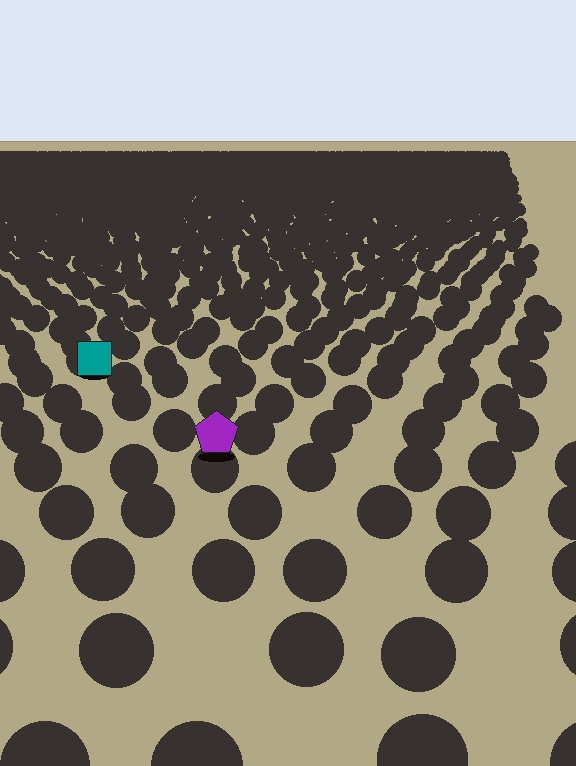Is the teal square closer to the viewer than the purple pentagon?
No. The purple pentagon is closer — you can tell from the texture gradient: the ground texture is coarser near it.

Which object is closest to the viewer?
The purple pentagon is closest. The texture marks near it are larger and more spread out.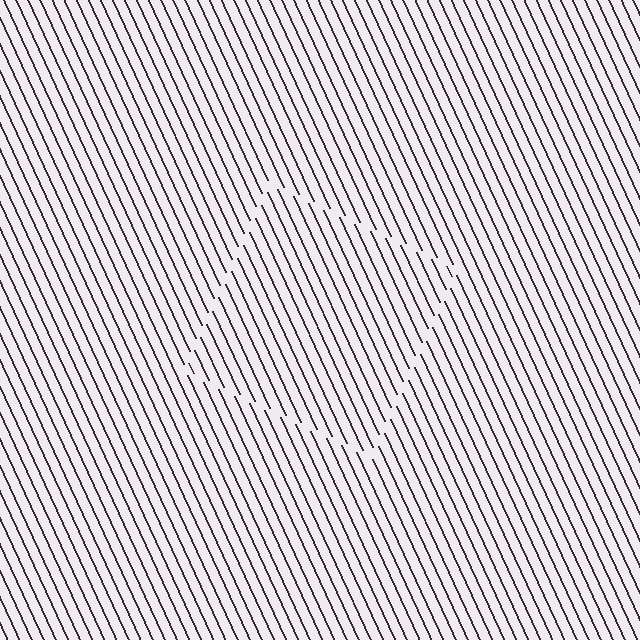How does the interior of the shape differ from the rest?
The interior of the shape contains the same grating, shifted by half a period — the contour is defined by the phase discontinuity where line-ends from the inner and outer gratings abut.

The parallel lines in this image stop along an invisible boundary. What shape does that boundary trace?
An illusory square. The interior of the shape contains the same grating, shifted by half a period — the contour is defined by the phase discontinuity where line-ends from the inner and outer gratings abut.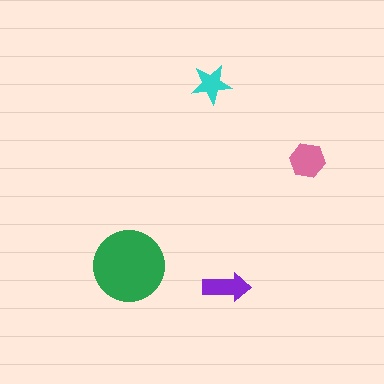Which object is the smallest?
The cyan star.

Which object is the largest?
The green circle.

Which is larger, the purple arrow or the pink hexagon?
The pink hexagon.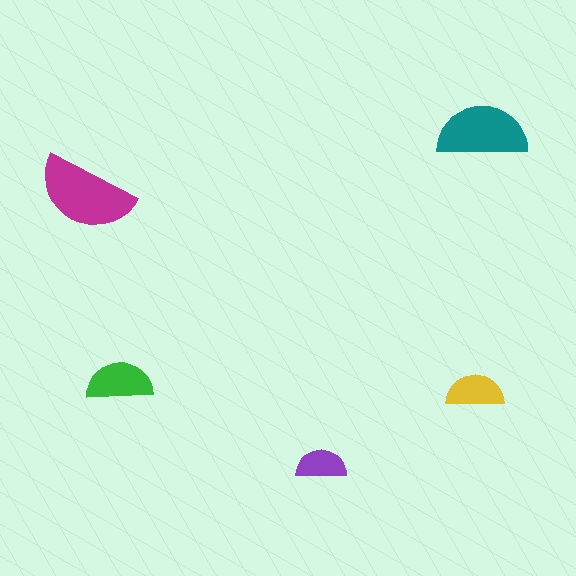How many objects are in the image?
There are 5 objects in the image.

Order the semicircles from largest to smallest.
the magenta one, the teal one, the green one, the yellow one, the purple one.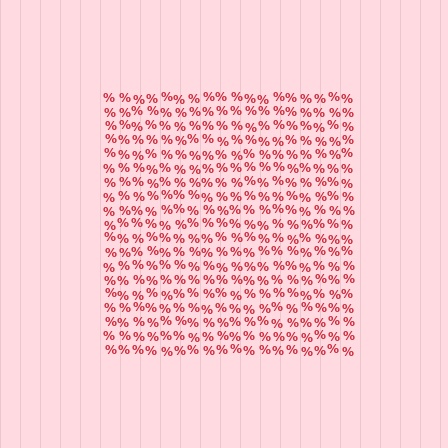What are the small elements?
The small elements are percent signs.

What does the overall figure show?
The overall figure shows a square.